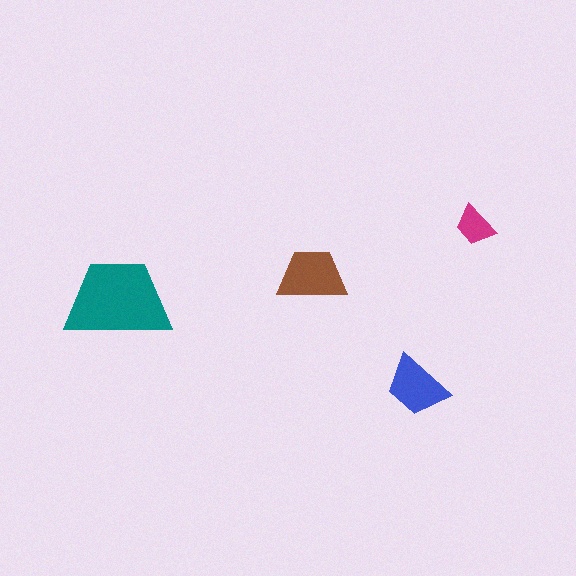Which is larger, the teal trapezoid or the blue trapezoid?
The teal one.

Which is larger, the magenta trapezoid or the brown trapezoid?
The brown one.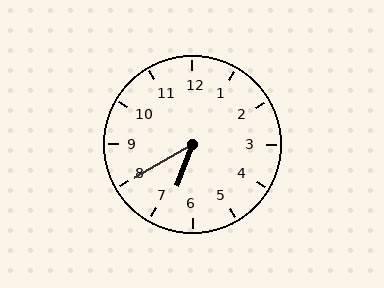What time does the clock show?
6:40.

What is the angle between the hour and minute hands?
Approximately 40 degrees.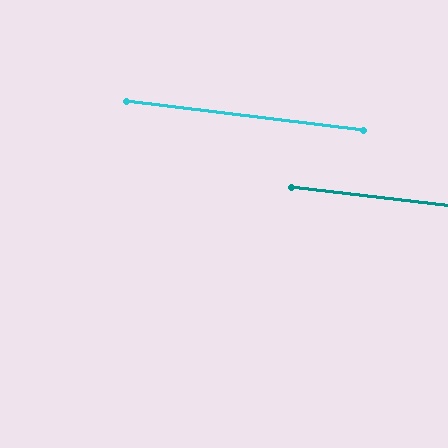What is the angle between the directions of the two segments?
Approximately 0 degrees.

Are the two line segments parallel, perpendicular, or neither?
Parallel — their directions differ by only 0.1°.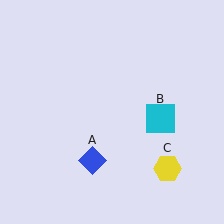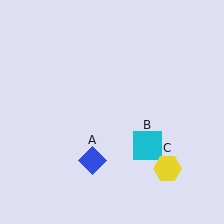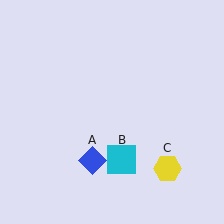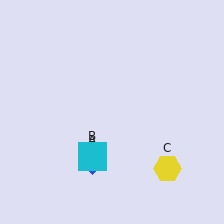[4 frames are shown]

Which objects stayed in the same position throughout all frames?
Blue diamond (object A) and yellow hexagon (object C) remained stationary.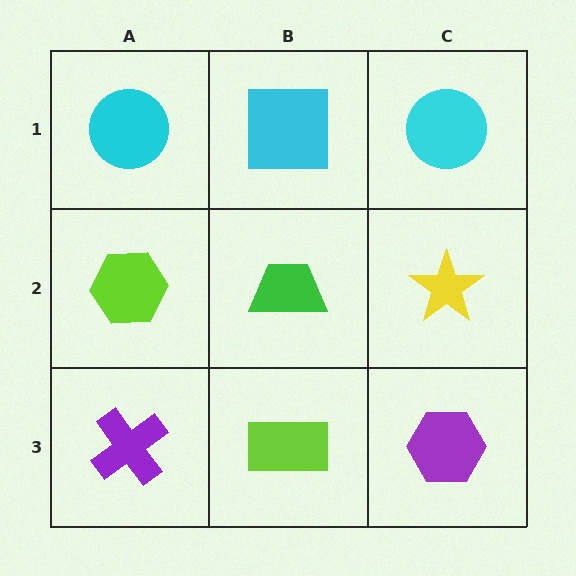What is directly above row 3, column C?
A yellow star.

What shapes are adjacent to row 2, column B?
A cyan square (row 1, column B), a lime rectangle (row 3, column B), a lime hexagon (row 2, column A), a yellow star (row 2, column C).